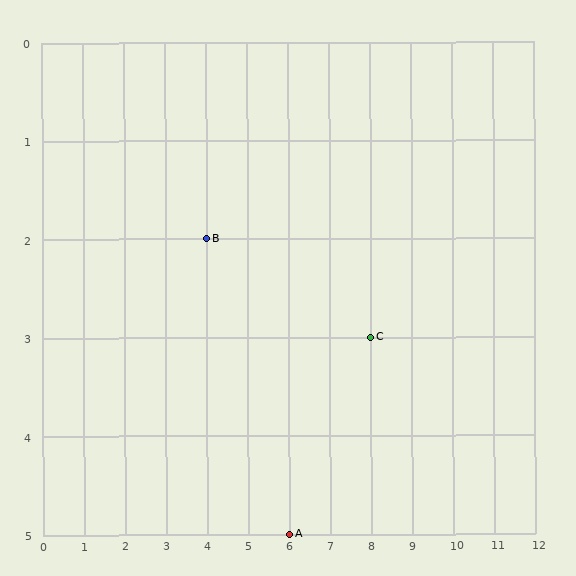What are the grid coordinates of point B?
Point B is at grid coordinates (4, 2).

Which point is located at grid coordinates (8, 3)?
Point C is at (8, 3).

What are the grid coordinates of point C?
Point C is at grid coordinates (8, 3).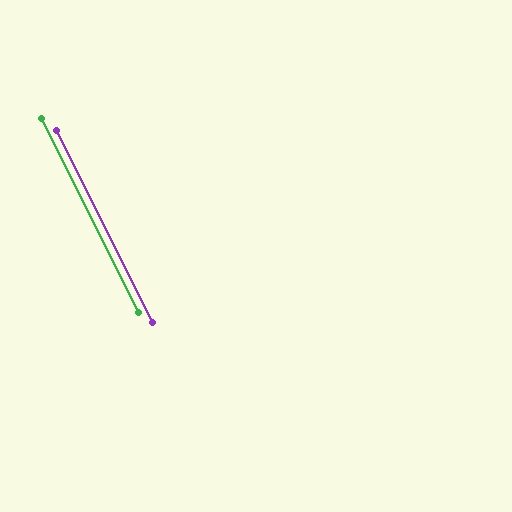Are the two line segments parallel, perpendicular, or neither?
Parallel — their directions differ by only 0.1°.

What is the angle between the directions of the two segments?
Approximately 0 degrees.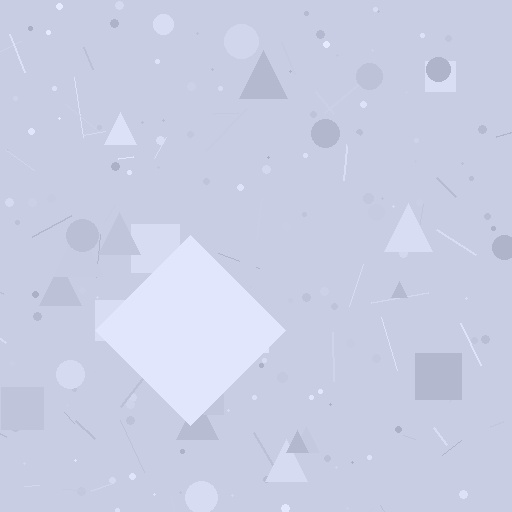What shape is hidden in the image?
A diamond is hidden in the image.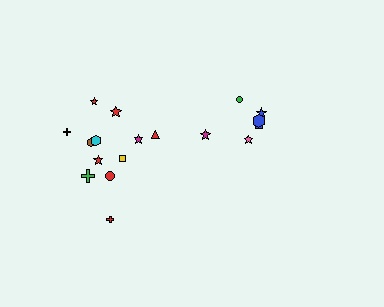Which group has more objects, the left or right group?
The left group.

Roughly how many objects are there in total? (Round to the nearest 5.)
Roughly 20 objects in total.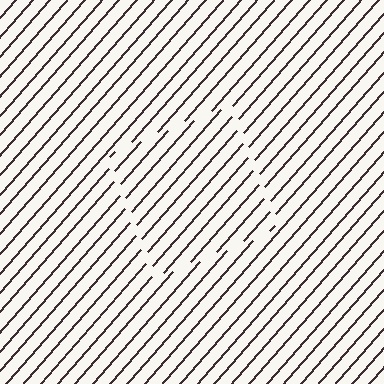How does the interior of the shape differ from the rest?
The interior of the shape contains the same grating, shifted by half a period — the contour is defined by the phase discontinuity where line-ends from the inner and outer gratings abut.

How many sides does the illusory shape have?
4 sides — the line-ends trace a square.